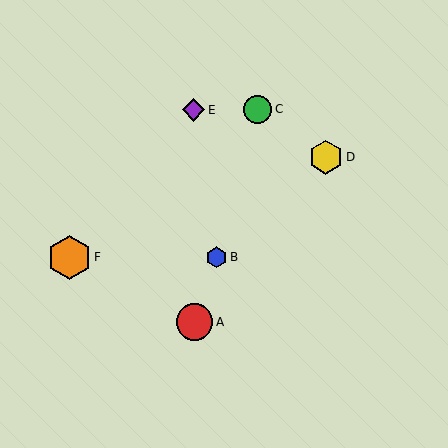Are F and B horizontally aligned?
Yes, both are at y≈257.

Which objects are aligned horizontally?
Objects B, F are aligned horizontally.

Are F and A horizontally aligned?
No, F is at y≈257 and A is at y≈322.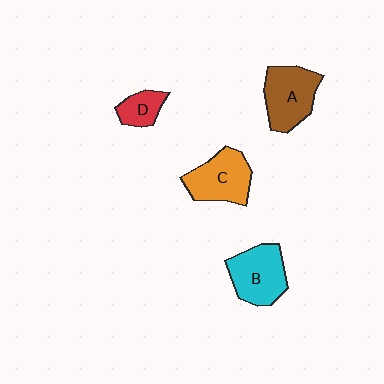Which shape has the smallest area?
Shape D (red).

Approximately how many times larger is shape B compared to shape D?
Approximately 2.1 times.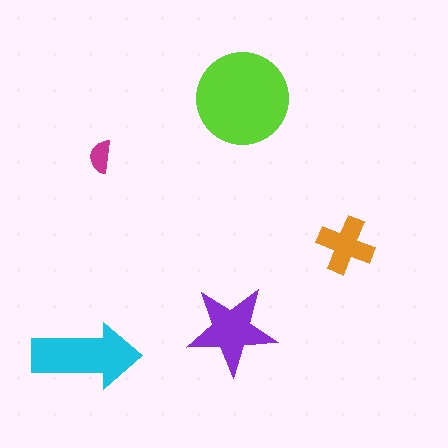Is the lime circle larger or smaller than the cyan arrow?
Larger.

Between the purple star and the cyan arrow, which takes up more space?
The cyan arrow.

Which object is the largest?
The lime circle.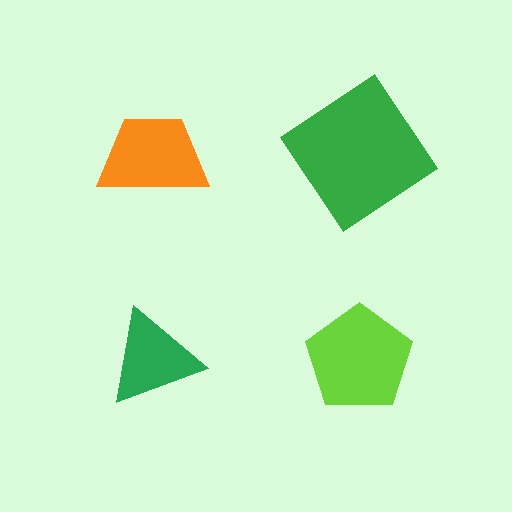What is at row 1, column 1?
An orange trapezoid.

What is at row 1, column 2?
A green diamond.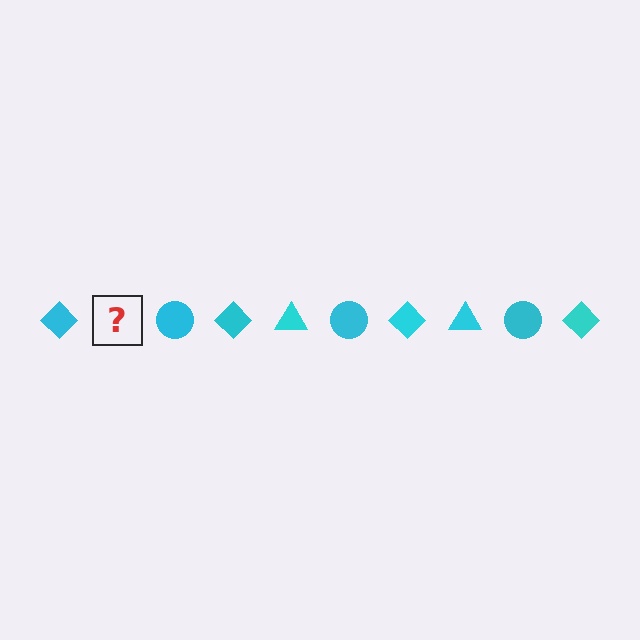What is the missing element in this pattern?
The missing element is a cyan triangle.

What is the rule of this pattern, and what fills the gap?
The rule is that the pattern cycles through diamond, triangle, circle shapes in cyan. The gap should be filled with a cyan triangle.